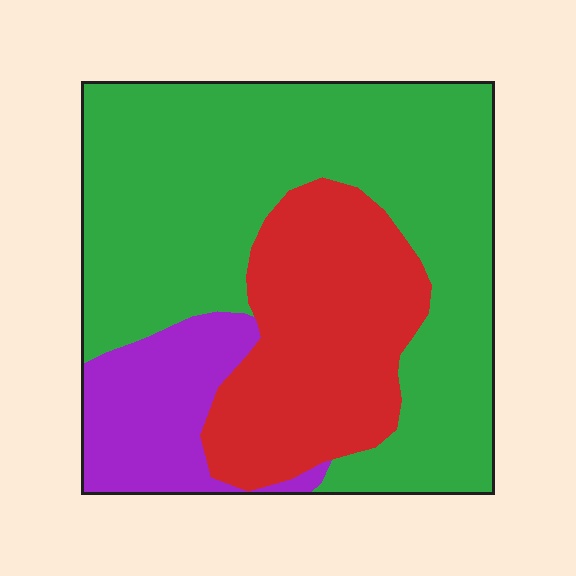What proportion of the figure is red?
Red covers 27% of the figure.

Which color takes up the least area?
Purple, at roughly 15%.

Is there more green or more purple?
Green.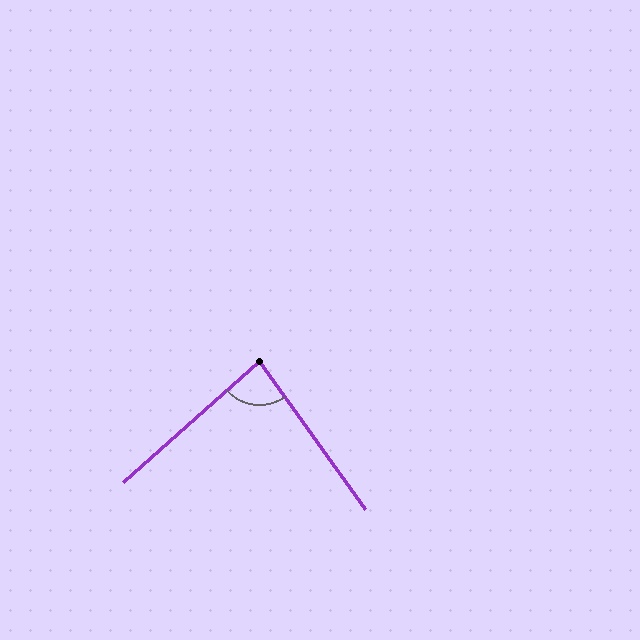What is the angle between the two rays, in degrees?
Approximately 84 degrees.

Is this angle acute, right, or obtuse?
It is acute.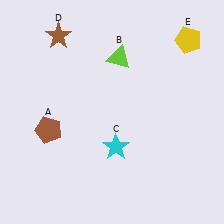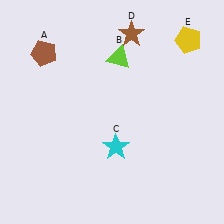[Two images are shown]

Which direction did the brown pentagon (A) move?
The brown pentagon (A) moved up.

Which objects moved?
The objects that moved are: the brown pentagon (A), the brown star (D).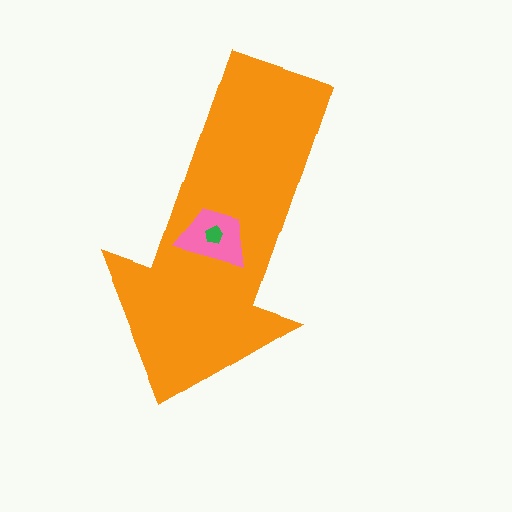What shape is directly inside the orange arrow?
The pink trapezoid.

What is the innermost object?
The green pentagon.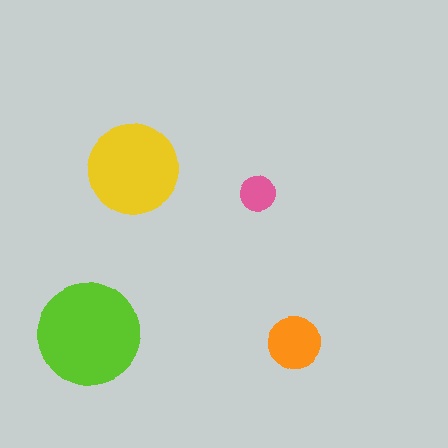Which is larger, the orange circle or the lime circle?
The lime one.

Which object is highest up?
The yellow circle is topmost.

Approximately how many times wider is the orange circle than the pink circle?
About 1.5 times wider.